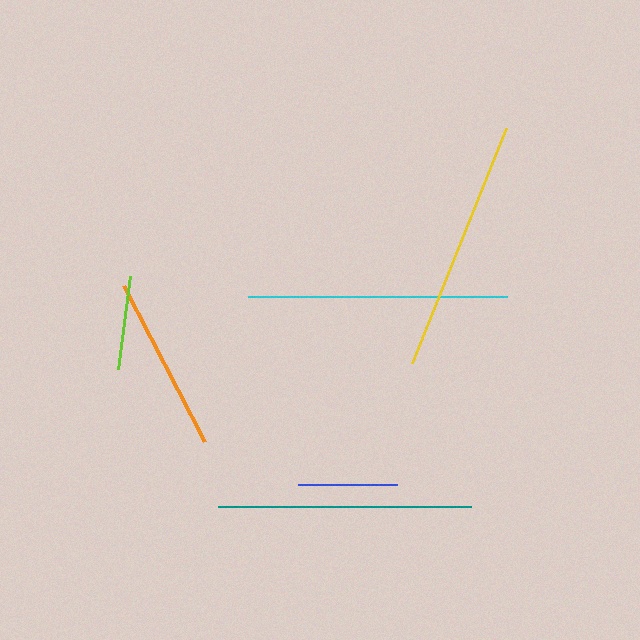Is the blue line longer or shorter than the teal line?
The teal line is longer than the blue line.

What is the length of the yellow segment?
The yellow segment is approximately 253 pixels long.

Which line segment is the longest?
The cyan line is the longest at approximately 259 pixels.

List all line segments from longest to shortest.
From longest to shortest: cyan, teal, yellow, orange, blue, lime.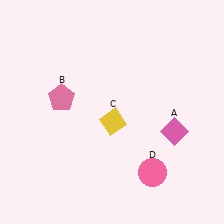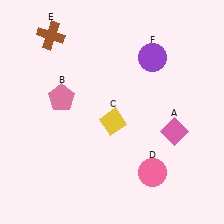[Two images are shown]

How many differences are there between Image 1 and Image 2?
There are 2 differences between the two images.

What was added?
A brown cross (E), a purple circle (F) were added in Image 2.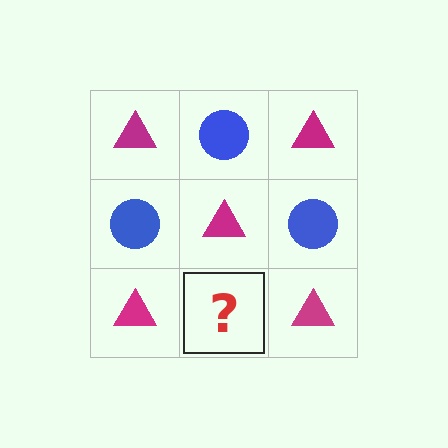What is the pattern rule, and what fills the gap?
The rule is that it alternates magenta triangle and blue circle in a checkerboard pattern. The gap should be filled with a blue circle.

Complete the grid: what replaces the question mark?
The question mark should be replaced with a blue circle.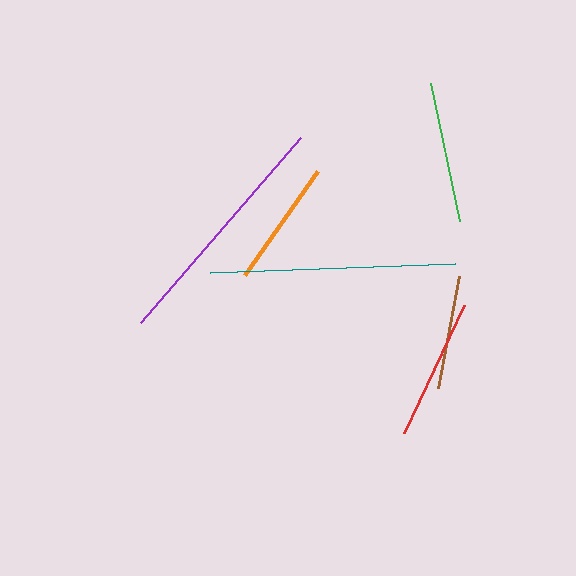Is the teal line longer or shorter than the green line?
The teal line is longer than the green line.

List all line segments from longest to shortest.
From longest to shortest: teal, purple, red, green, orange, brown.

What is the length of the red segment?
The red segment is approximately 142 pixels long.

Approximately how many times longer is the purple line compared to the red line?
The purple line is approximately 1.7 times the length of the red line.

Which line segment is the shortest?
The brown line is the shortest at approximately 114 pixels.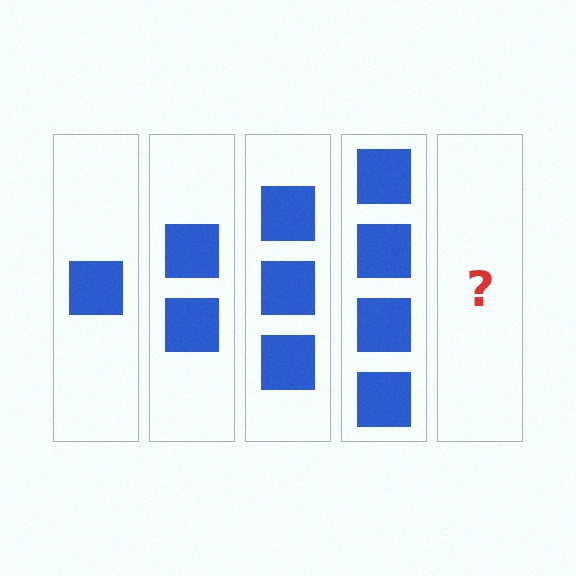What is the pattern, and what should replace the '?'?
The pattern is that each step adds one more square. The '?' should be 5 squares.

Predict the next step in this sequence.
The next step is 5 squares.